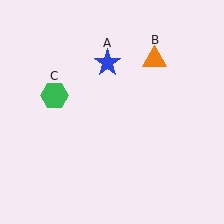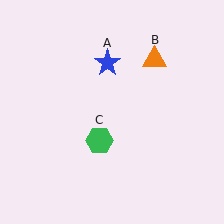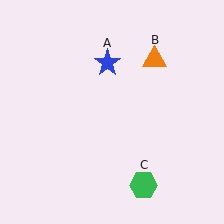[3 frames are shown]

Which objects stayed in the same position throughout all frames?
Blue star (object A) and orange triangle (object B) remained stationary.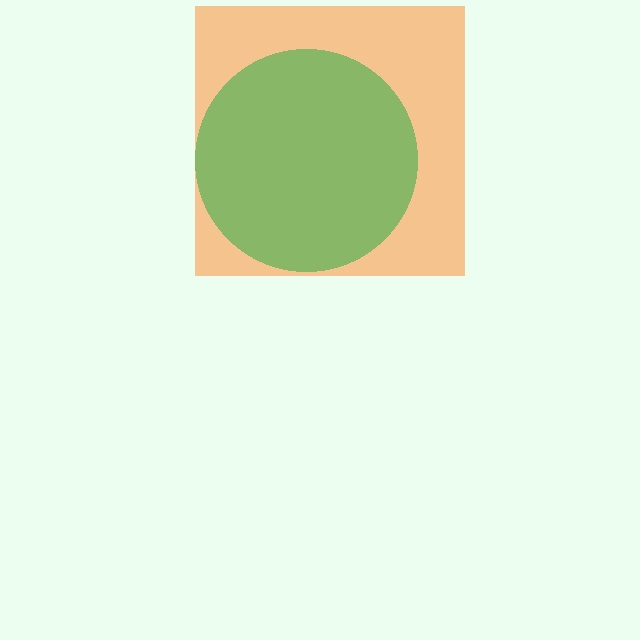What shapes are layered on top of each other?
The layered shapes are: an orange square, a green circle.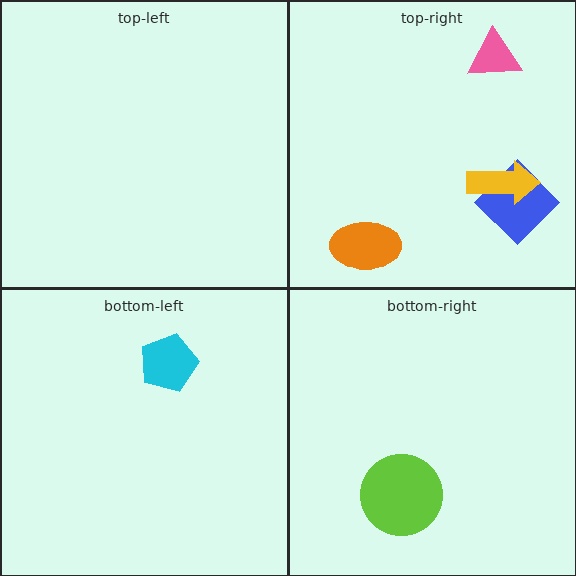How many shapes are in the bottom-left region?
1.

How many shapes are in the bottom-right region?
1.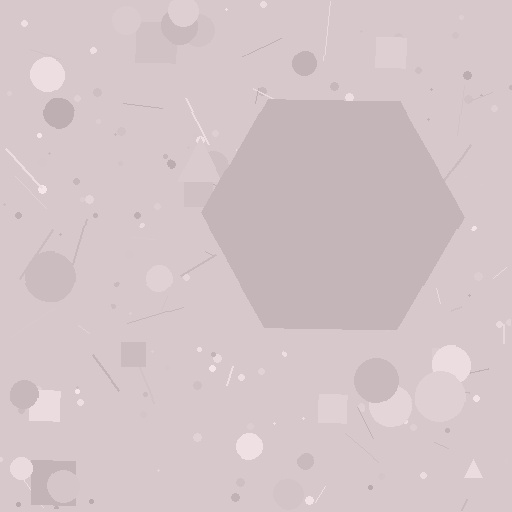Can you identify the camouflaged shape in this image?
The camouflaged shape is a hexagon.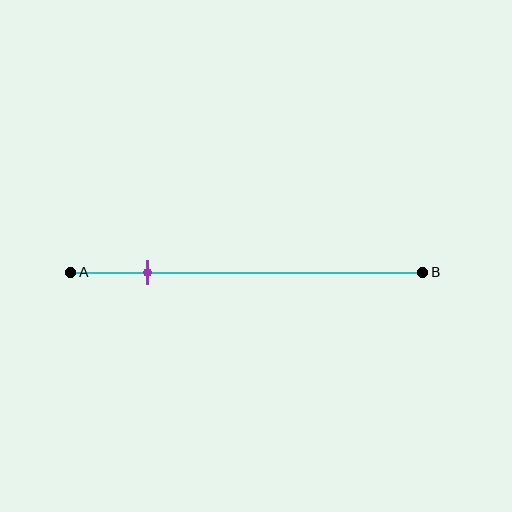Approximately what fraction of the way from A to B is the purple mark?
The purple mark is approximately 20% of the way from A to B.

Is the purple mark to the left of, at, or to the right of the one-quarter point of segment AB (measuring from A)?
The purple mark is to the left of the one-quarter point of segment AB.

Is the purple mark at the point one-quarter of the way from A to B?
No, the mark is at about 20% from A, not at the 25% one-quarter point.